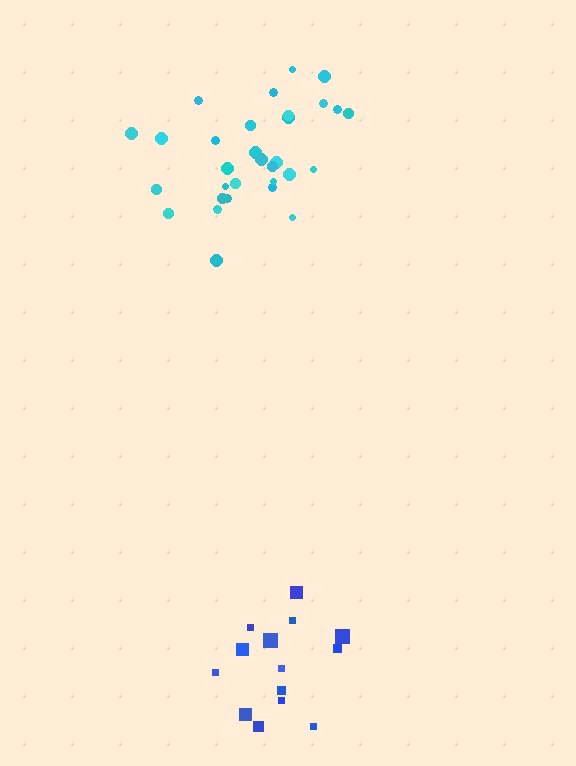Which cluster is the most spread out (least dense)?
Blue.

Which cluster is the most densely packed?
Cyan.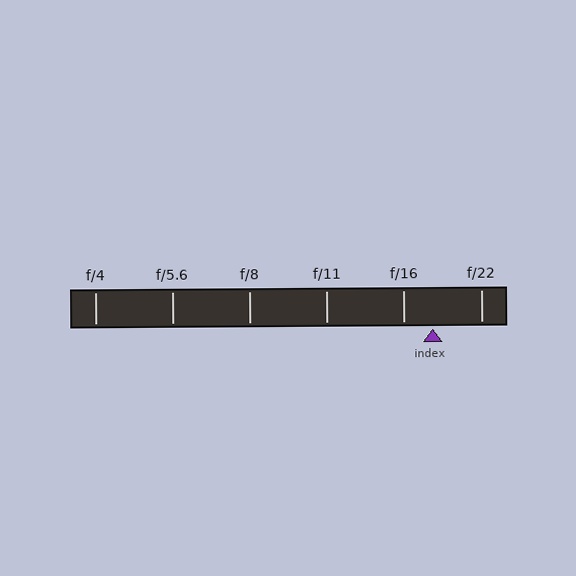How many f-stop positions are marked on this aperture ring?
There are 6 f-stop positions marked.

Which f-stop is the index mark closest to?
The index mark is closest to f/16.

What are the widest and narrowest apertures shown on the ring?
The widest aperture shown is f/4 and the narrowest is f/22.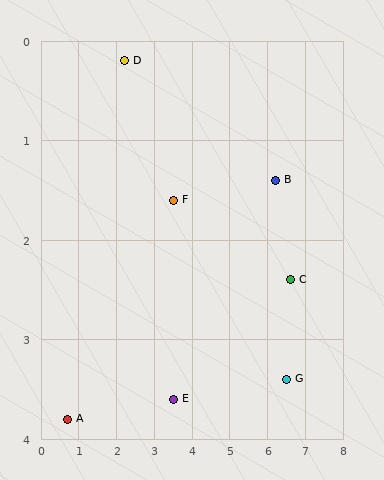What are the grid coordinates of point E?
Point E is at approximately (3.5, 3.6).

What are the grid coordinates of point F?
Point F is at approximately (3.5, 1.6).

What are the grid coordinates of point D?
Point D is at approximately (2.2, 0.2).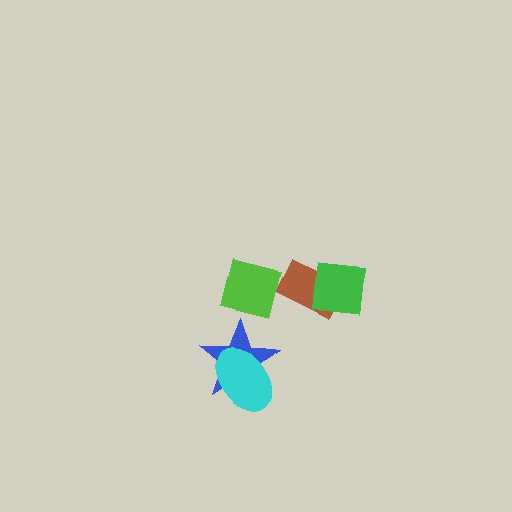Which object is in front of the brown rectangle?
The green square is in front of the brown rectangle.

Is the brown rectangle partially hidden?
Yes, it is partially covered by another shape.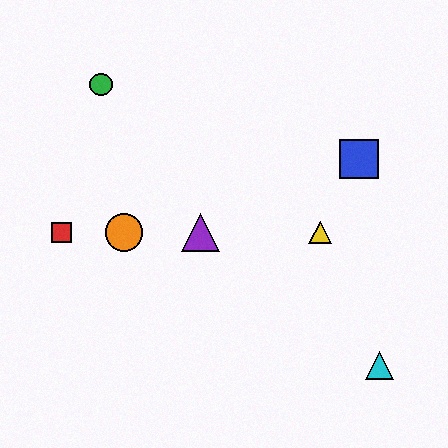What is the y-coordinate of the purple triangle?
The purple triangle is at y≈232.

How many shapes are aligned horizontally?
4 shapes (the red square, the yellow triangle, the purple triangle, the orange circle) are aligned horizontally.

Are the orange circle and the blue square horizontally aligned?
No, the orange circle is at y≈232 and the blue square is at y≈159.